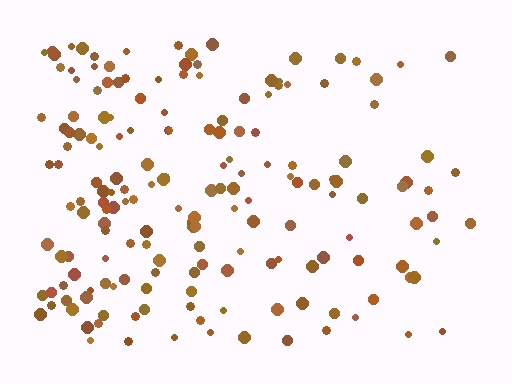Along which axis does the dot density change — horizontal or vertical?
Horizontal.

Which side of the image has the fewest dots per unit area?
The right.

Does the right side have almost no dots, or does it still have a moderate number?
Still a moderate number, just noticeably fewer than the left.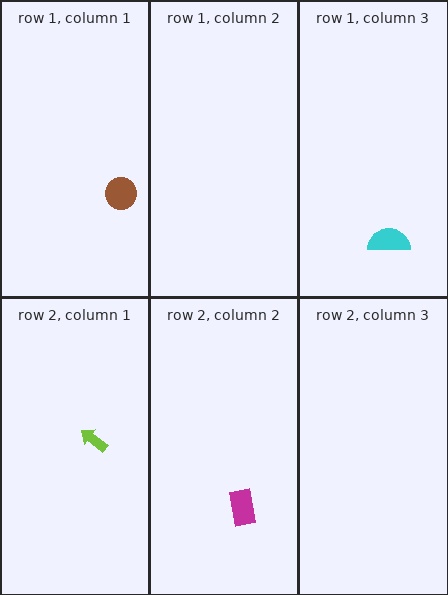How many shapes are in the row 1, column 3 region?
1.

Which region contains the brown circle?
The row 1, column 1 region.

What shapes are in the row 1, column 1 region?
The brown circle.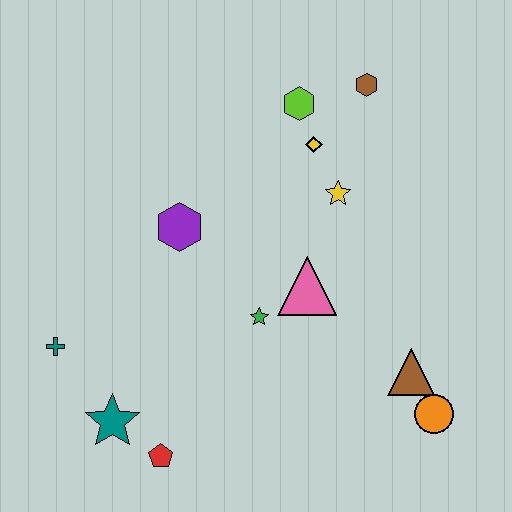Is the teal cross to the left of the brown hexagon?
Yes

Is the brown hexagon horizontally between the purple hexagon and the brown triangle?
Yes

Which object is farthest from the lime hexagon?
The red pentagon is farthest from the lime hexagon.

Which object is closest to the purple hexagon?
The green star is closest to the purple hexagon.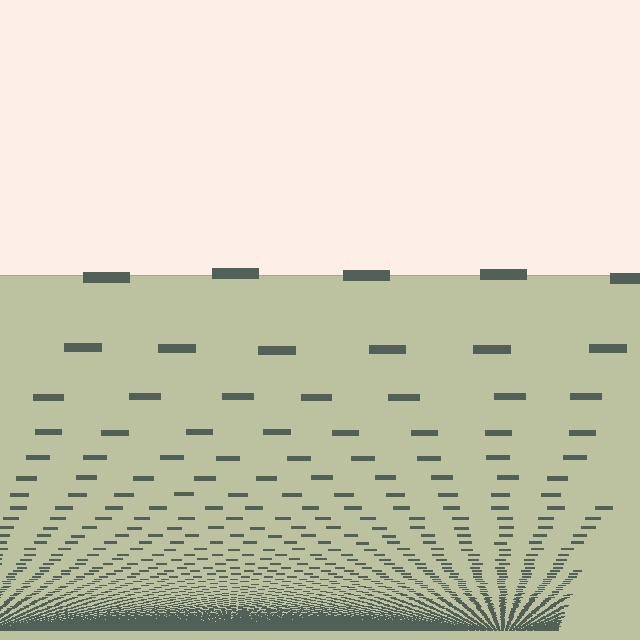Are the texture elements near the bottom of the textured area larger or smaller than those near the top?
Smaller. The gradient is inverted — elements near the bottom are smaller and denser.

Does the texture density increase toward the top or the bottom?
Density increases toward the bottom.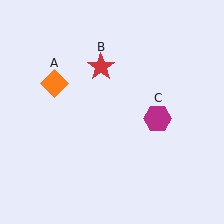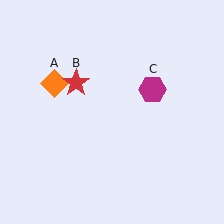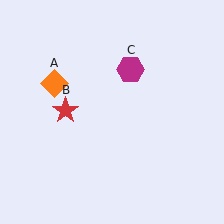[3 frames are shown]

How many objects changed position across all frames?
2 objects changed position: red star (object B), magenta hexagon (object C).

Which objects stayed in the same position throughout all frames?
Orange diamond (object A) remained stationary.